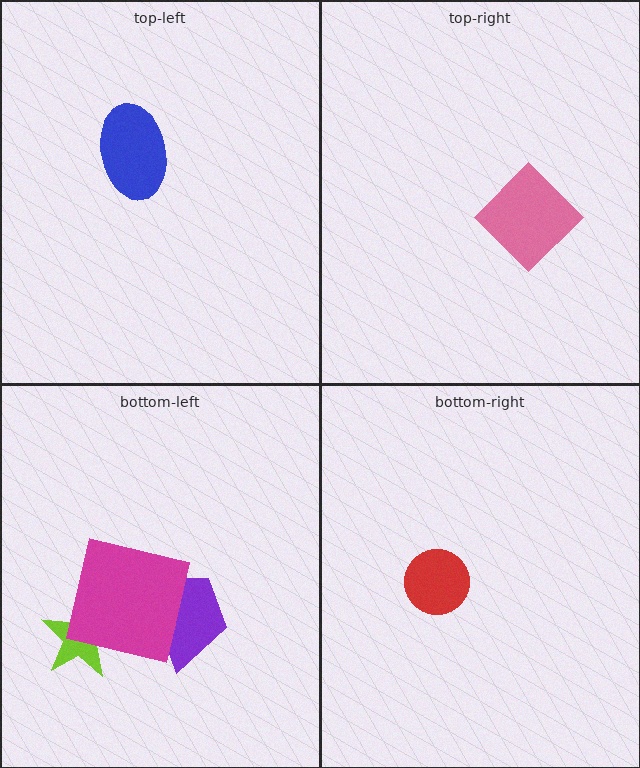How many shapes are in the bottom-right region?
1.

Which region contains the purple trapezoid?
The bottom-left region.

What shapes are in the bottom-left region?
The purple trapezoid, the lime star, the magenta square.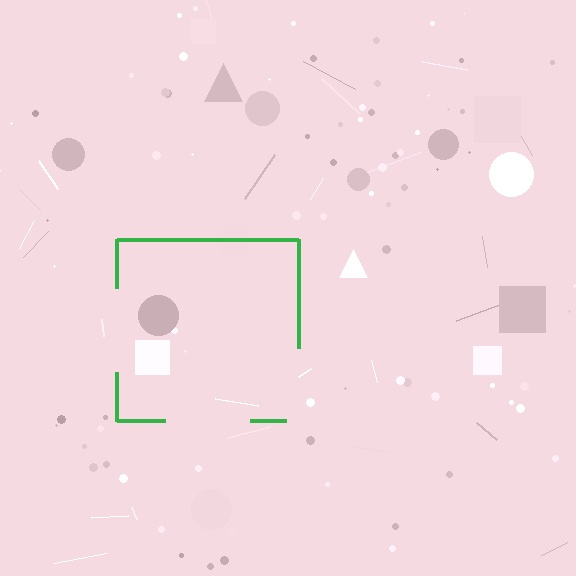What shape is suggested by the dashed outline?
The dashed outline suggests a square.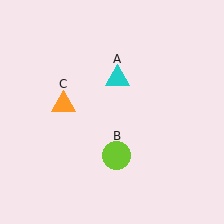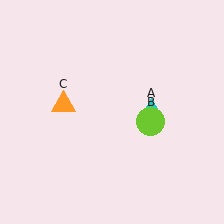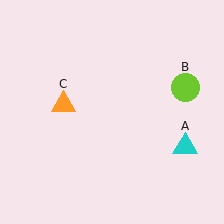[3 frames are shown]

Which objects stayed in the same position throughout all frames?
Orange triangle (object C) remained stationary.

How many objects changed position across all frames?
2 objects changed position: cyan triangle (object A), lime circle (object B).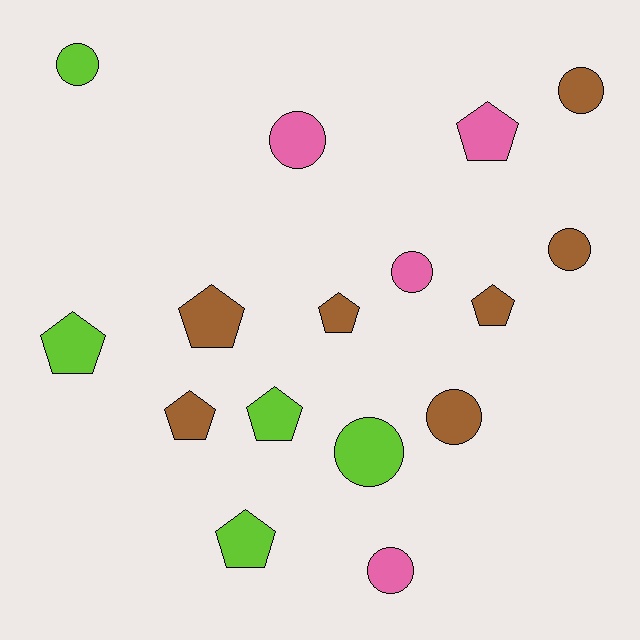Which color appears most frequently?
Brown, with 7 objects.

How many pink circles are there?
There are 3 pink circles.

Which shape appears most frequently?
Pentagon, with 8 objects.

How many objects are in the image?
There are 16 objects.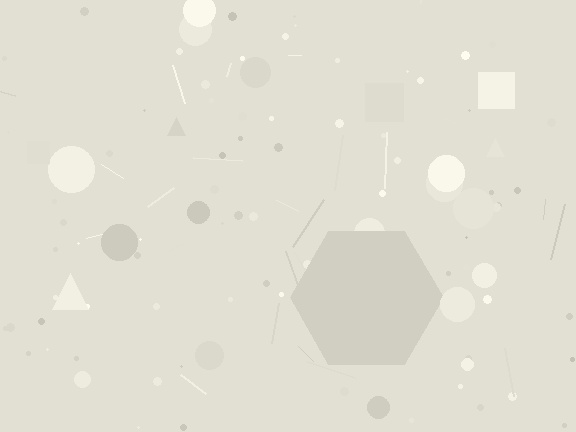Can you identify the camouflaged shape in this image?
The camouflaged shape is a hexagon.